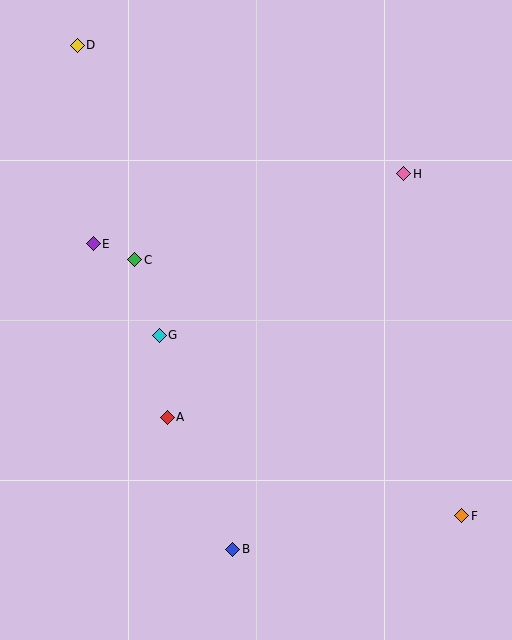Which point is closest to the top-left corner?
Point D is closest to the top-left corner.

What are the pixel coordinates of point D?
Point D is at (77, 45).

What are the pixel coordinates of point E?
Point E is at (93, 244).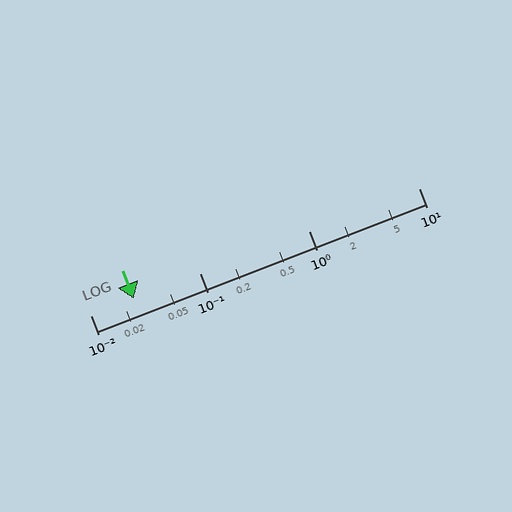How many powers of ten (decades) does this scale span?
The scale spans 3 decades, from 0.01 to 10.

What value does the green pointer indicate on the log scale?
The pointer indicates approximately 0.025.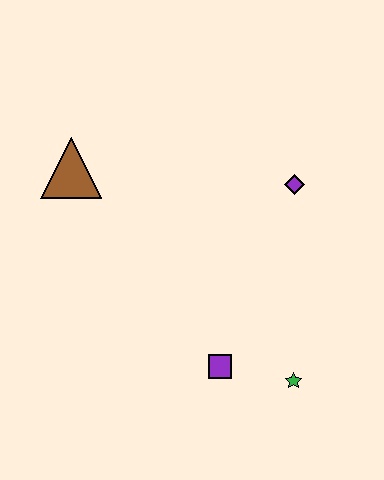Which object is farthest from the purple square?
The brown triangle is farthest from the purple square.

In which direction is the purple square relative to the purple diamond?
The purple square is below the purple diamond.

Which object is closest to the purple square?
The green star is closest to the purple square.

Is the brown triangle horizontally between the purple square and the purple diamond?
No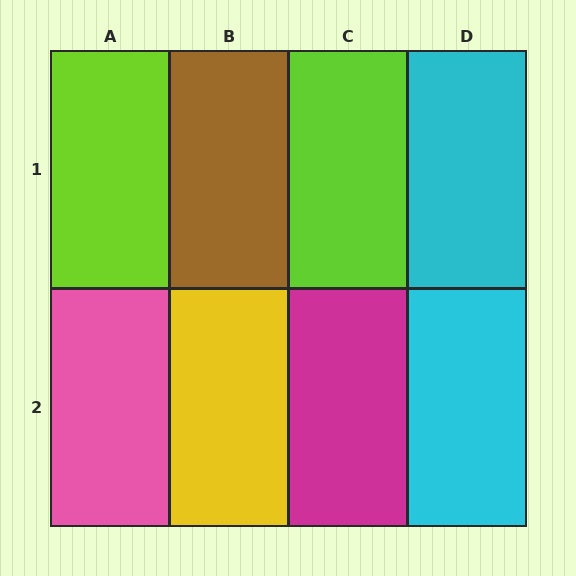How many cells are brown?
1 cell is brown.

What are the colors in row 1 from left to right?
Lime, brown, lime, cyan.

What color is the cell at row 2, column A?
Pink.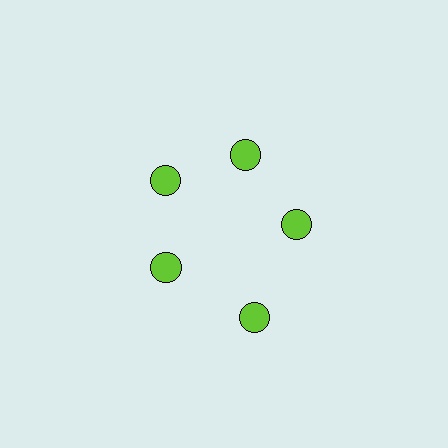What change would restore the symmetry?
The symmetry would be restored by moving it inward, back onto the ring so that all 5 circles sit at equal angles and equal distance from the center.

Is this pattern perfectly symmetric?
No. The 5 lime circles are arranged in a ring, but one element near the 5 o'clock position is pushed outward from the center, breaking the 5-fold rotational symmetry.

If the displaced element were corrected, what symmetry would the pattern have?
It would have 5-fold rotational symmetry — the pattern would map onto itself every 72 degrees.